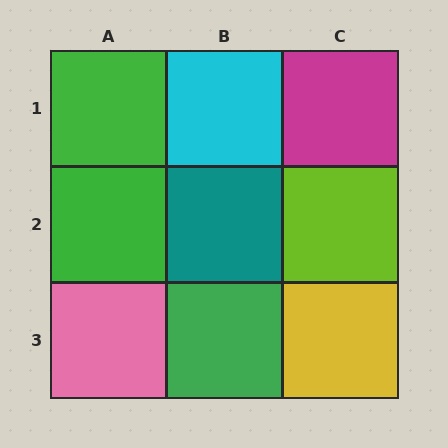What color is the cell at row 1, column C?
Magenta.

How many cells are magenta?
1 cell is magenta.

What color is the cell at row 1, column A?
Green.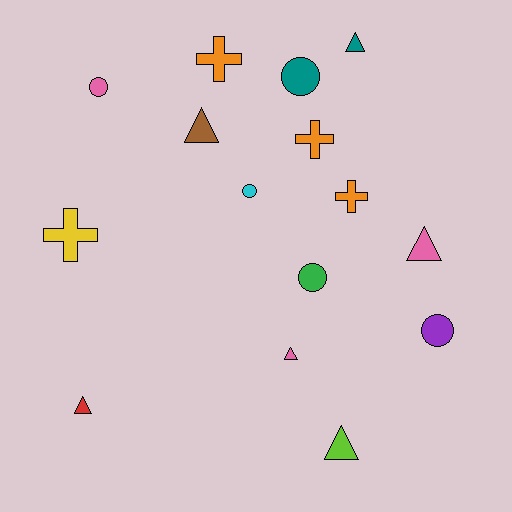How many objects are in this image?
There are 15 objects.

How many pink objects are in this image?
There are 3 pink objects.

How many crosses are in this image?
There are 4 crosses.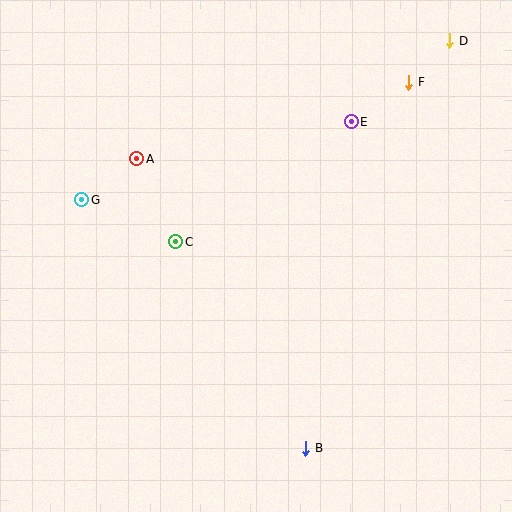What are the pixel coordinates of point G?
Point G is at (82, 200).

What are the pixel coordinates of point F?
Point F is at (409, 82).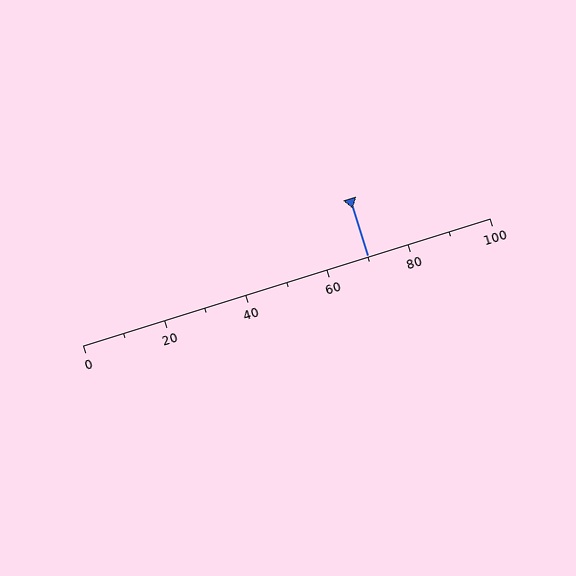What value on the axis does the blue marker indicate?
The marker indicates approximately 70.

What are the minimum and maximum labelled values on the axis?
The axis runs from 0 to 100.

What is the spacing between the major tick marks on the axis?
The major ticks are spaced 20 apart.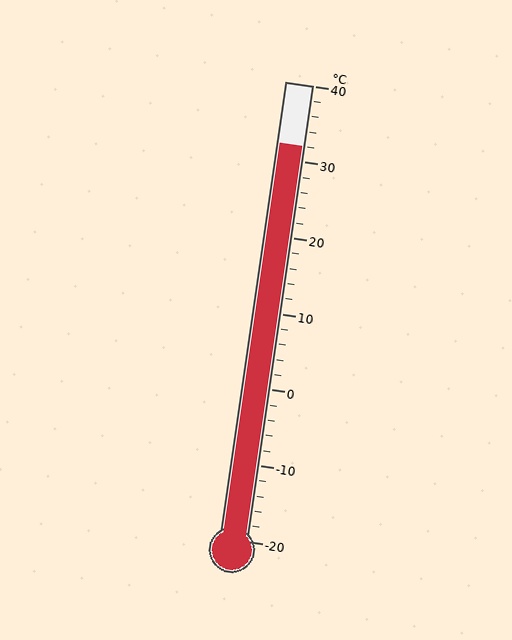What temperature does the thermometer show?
The thermometer shows approximately 32°C.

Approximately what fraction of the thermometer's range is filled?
The thermometer is filled to approximately 85% of its range.